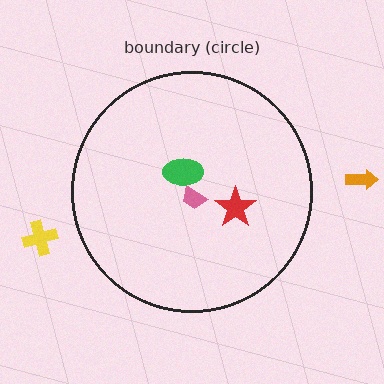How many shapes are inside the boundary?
3 inside, 2 outside.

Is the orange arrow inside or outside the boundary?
Outside.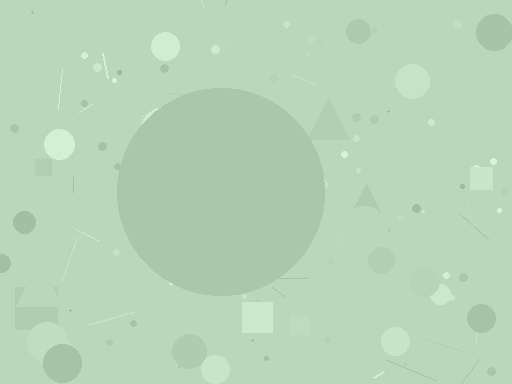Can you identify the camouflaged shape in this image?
The camouflaged shape is a circle.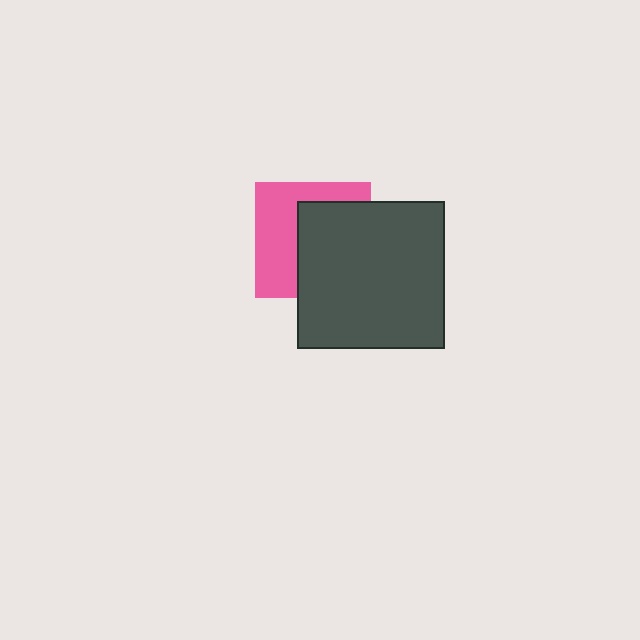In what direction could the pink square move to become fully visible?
The pink square could move left. That would shift it out from behind the dark gray square entirely.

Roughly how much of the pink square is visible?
About half of it is visible (roughly 47%).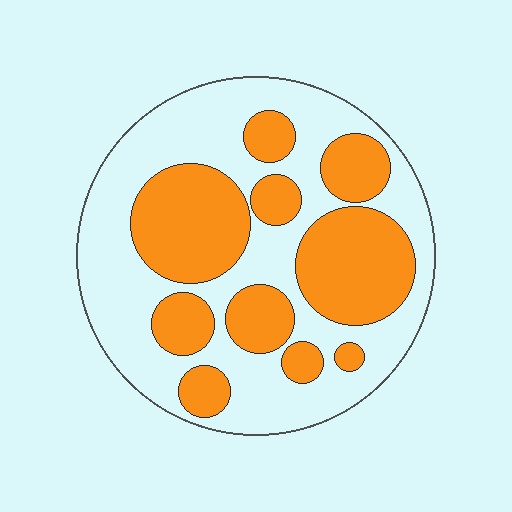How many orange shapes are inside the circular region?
10.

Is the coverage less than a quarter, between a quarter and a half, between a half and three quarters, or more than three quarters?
Between a quarter and a half.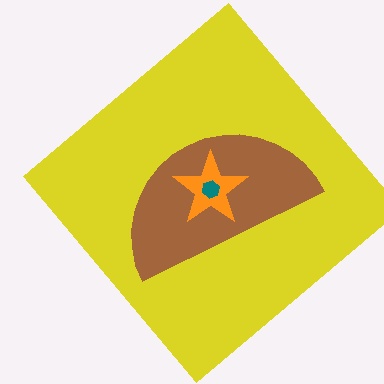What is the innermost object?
The teal hexagon.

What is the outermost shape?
The yellow diamond.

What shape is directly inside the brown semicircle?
The orange star.